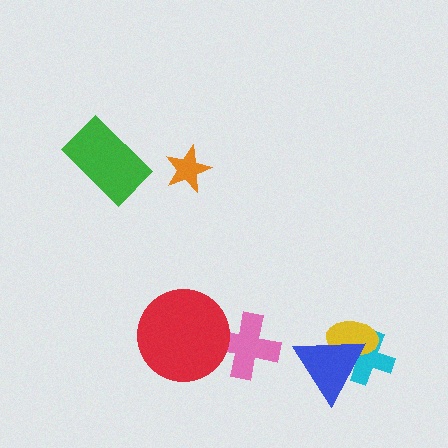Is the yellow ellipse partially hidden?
Yes, it is partially covered by another shape.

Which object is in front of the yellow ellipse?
The blue triangle is in front of the yellow ellipse.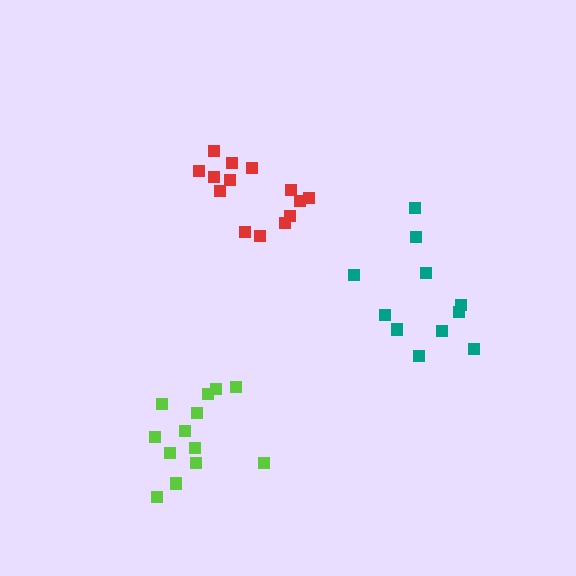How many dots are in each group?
Group 1: 13 dots, Group 2: 14 dots, Group 3: 11 dots (38 total).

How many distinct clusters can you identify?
There are 3 distinct clusters.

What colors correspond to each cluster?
The clusters are colored: lime, red, teal.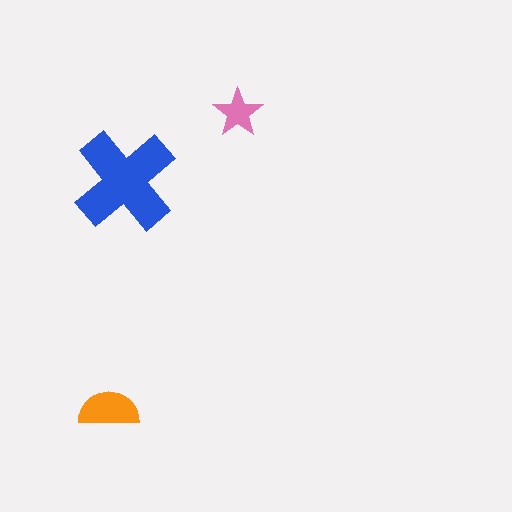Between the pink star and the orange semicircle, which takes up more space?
The orange semicircle.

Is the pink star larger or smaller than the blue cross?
Smaller.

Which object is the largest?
The blue cross.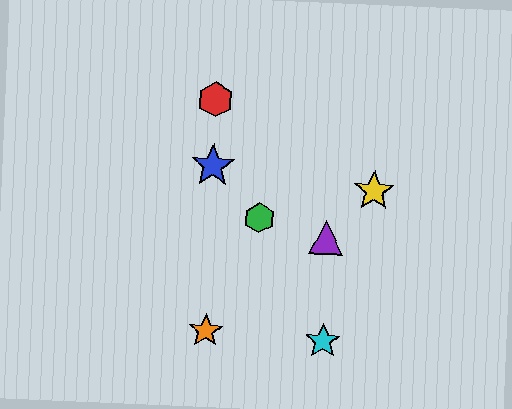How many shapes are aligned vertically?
3 shapes (the red hexagon, the blue star, the orange star) are aligned vertically.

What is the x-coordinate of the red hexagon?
The red hexagon is at x≈216.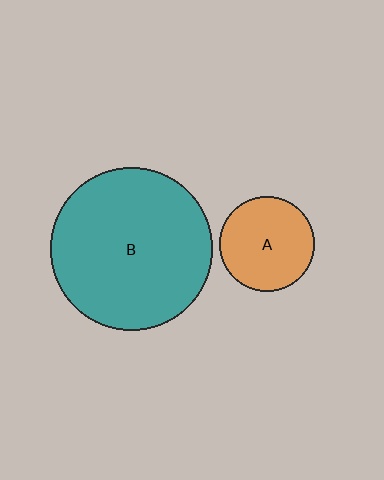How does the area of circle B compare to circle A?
Approximately 2.9 times.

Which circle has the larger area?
Circle B (teal).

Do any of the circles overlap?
No, none of the circles overlap.